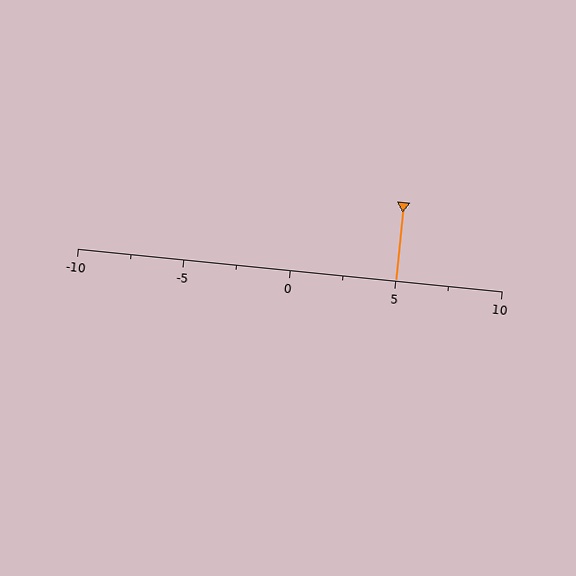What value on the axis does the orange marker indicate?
The marker indicates approximately 5.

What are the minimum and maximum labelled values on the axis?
The axis runs from -10 to 10.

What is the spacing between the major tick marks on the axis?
The major ticks are spaced 5 apart.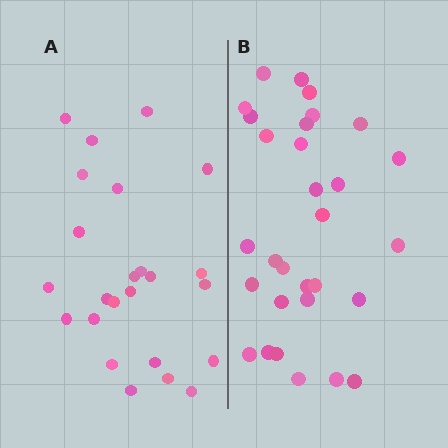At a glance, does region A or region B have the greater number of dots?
Region B (the right region) has more dots.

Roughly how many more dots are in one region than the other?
Region B has about 6 more dots than region A.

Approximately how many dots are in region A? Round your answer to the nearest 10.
About 20 dots. (The exact count is 24, which rounds to 20.)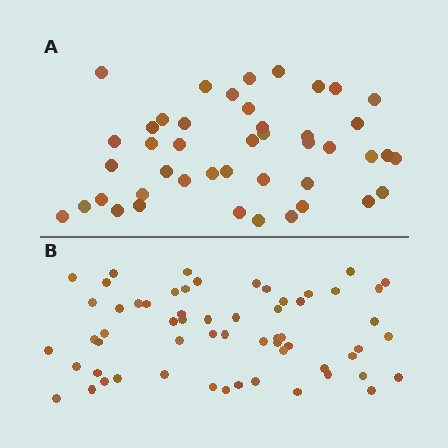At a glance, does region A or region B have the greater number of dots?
Region B (the bottom region) has more dots.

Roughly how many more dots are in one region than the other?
Region B has approximately 15 more dots than region A.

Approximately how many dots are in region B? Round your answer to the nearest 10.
About 60 dots.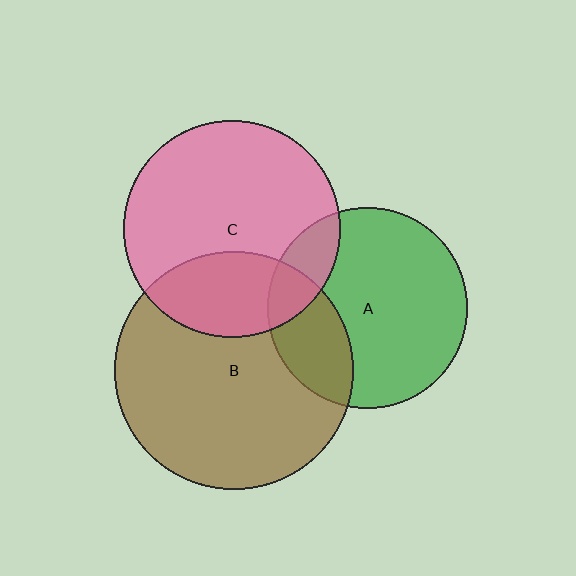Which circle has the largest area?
Circle B (brown).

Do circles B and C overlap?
Yes.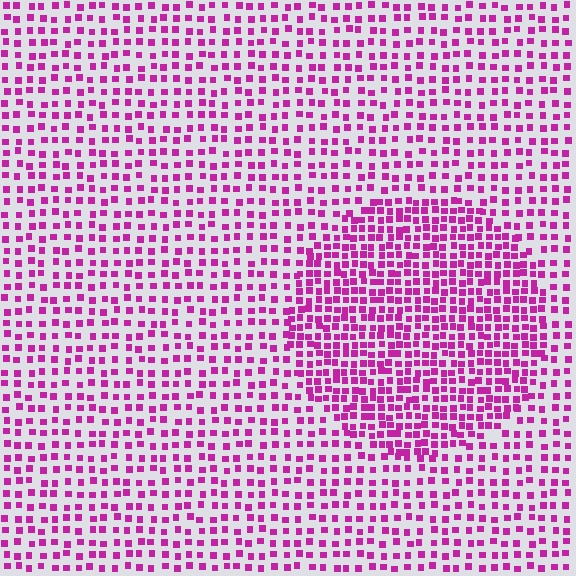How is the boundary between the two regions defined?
The boundary is defined by a change in element density (approximately 1.9x ratio). All elements are the same color, size, and shape.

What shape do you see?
I see a circle.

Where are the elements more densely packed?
The elements are more densely packed inside the circle boundary.